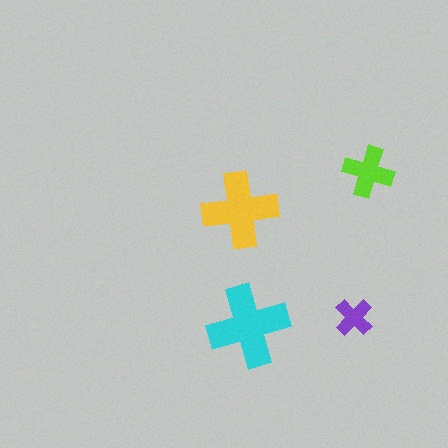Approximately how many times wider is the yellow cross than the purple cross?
About 2 times wider.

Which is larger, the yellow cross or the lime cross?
The yellow one.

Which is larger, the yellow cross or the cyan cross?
The cyan one.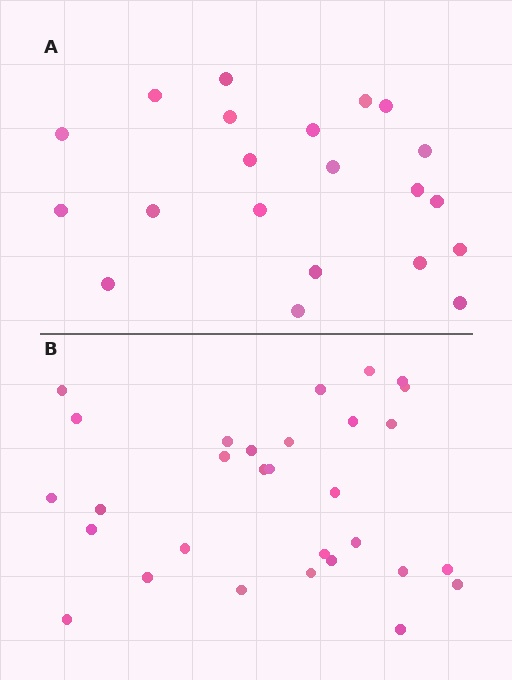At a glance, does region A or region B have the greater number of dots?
Region B (the bottom region) has more dots.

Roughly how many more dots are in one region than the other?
Region B has roughly 8 or so more dots than region A.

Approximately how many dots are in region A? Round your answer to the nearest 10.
About 20 dots. (The exact count is 21, which rounds to 20.)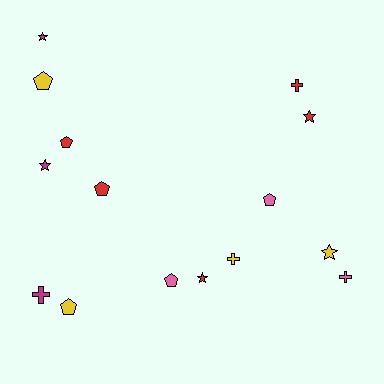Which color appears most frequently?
Red, with 5 objects.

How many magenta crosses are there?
There is 1 magenta cross.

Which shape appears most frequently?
Pentagon, with 6 objects.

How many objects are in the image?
There are 15 objects.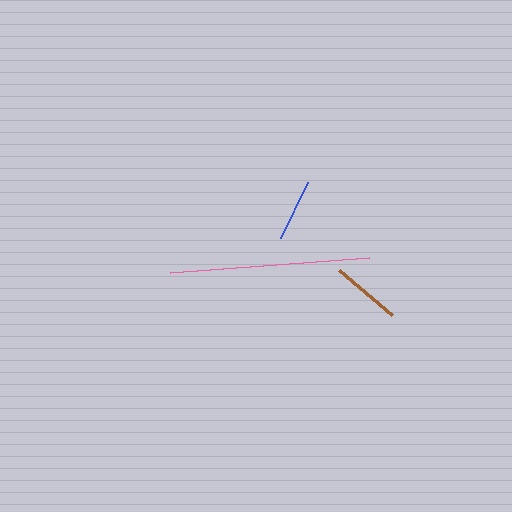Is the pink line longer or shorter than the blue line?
The pink line is longer than the blue line.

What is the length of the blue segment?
The blue segment is approximately 62 pixels long.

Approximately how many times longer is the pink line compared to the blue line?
The pink line is approximately 3.2 times the length of the blue line.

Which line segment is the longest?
The pink line is the longest at approximately 200 pixels.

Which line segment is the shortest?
The blue line is the shortest at approximately 62 pixels.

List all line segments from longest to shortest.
From longest to shortest: pink, brown, blue.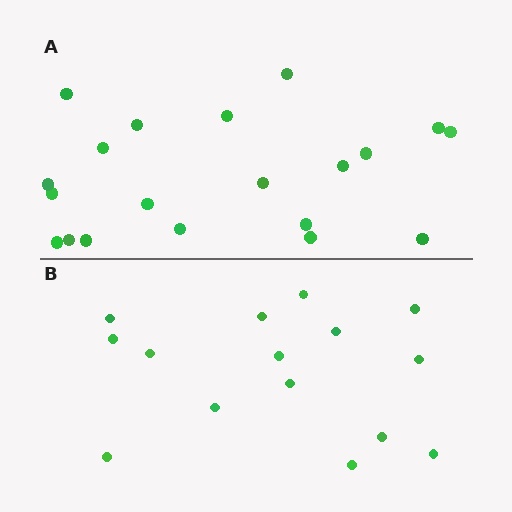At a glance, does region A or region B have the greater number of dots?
Region A (the top region) has more dots.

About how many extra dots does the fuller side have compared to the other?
Region A has about 5 more dots than region B.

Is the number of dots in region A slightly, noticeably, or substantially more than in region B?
Region A has noticeably more, but not dramatically so. The ratio is roughly 1.3 to 1.